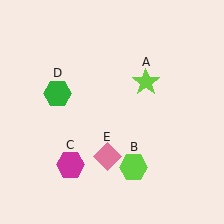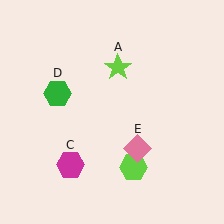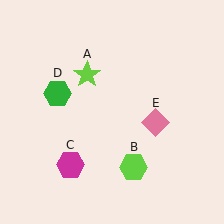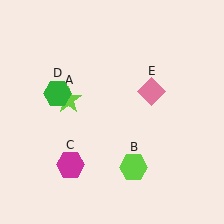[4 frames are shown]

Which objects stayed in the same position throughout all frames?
Lime hexagon (object B) and magenta hexagon (object C) and green hexagon (object D) remained stationary.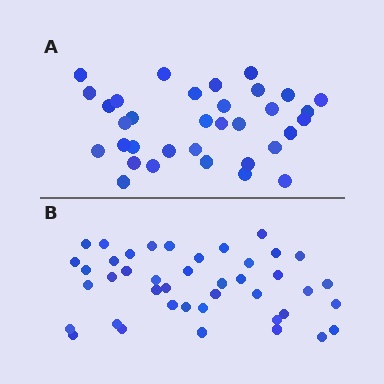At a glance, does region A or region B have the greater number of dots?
Region B (the bottom region) has more dots.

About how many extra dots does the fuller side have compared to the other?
Region B has roughly 8 or so more dots than region A.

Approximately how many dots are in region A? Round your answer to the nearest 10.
About 30 dots. (The exact count is 34, which rounds to 30.)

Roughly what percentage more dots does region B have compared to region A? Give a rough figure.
About 25% more.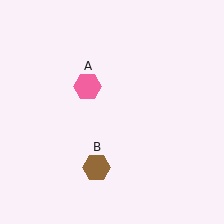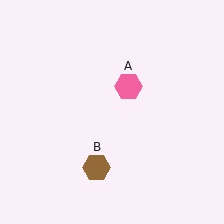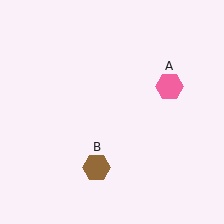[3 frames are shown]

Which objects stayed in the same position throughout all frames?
Brown hexagon (object B) remained stationary.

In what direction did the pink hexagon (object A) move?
The pink hexagon (object A) moved right.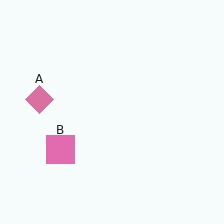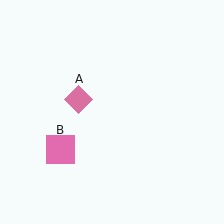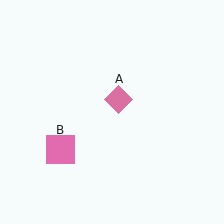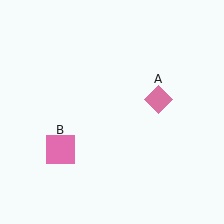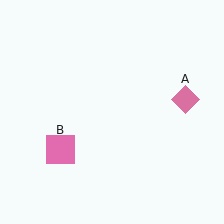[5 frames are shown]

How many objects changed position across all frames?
1 object changed position: pink diamond (object A).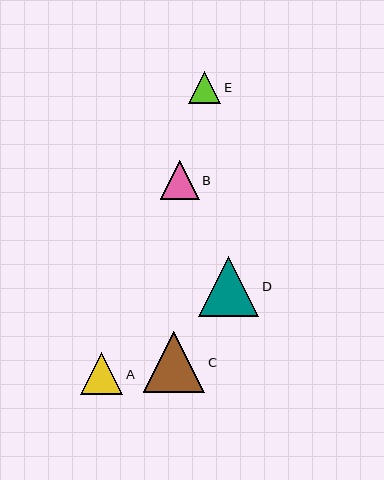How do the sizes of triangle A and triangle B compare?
Triangle A and triangle B are approximately the same size.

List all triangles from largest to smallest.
From largest to smallest: C, D, A, B, E.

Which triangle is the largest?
Triangle C is the largest with a size of approximately 62 pixels.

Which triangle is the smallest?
Triangle E is the smallest with a size of approximately 33 pixels.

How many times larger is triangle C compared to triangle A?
Triangle C is approximately 1.5 times the size of triangle A.